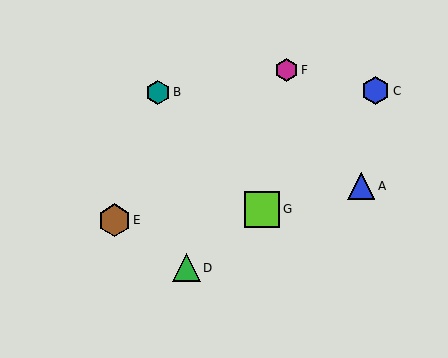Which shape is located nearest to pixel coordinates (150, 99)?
The teal hexagon (labeled B) at (158, 92) is nearest to that location.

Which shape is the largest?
The lime square (labeled G) is the largest.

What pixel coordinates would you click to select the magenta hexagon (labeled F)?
Click at (286, 70) to select the magenta hexagon F.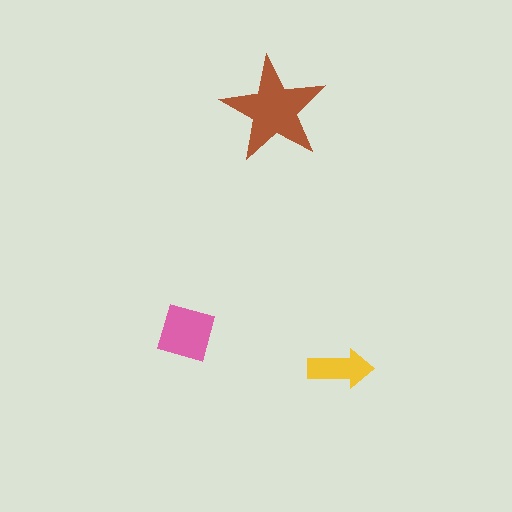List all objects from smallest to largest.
The yellow arrow, the pink diamond, the brown star.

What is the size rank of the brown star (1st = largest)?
1st.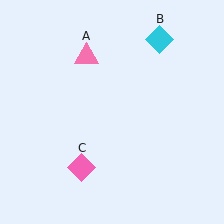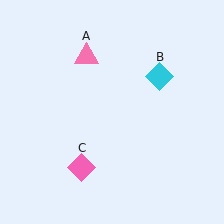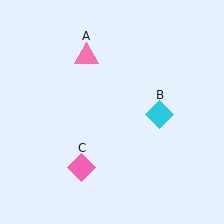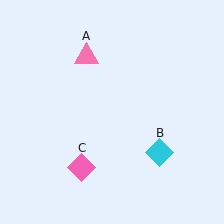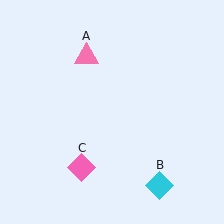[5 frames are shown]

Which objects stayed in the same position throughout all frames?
Pink triangle (object A) and pink diamond (object C) remained stationary.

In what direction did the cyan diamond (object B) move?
The cyan diamond (object B) moved down.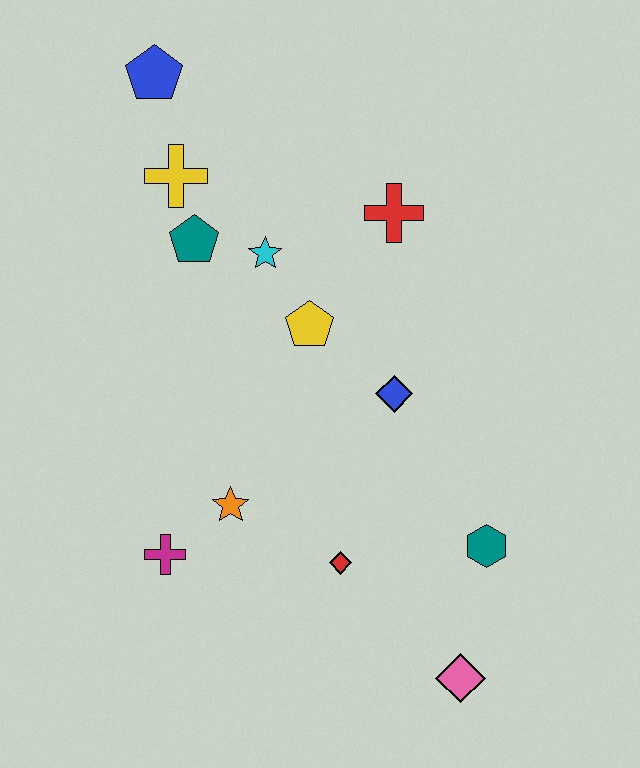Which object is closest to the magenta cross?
The orange star is closest to the magenta cross.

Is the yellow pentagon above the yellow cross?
No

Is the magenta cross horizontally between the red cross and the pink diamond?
No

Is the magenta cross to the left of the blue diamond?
Yes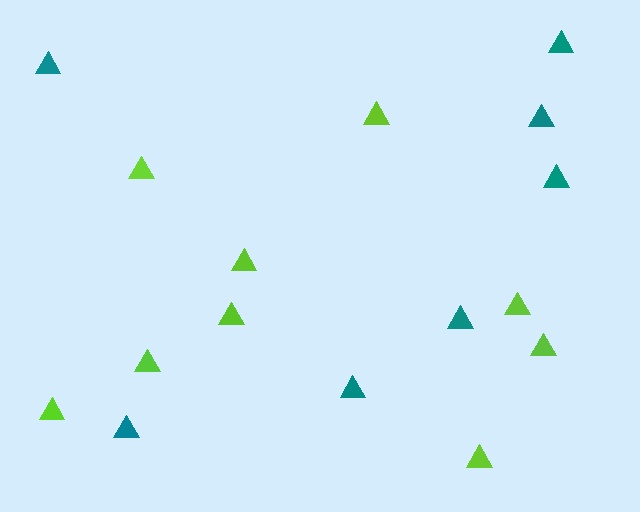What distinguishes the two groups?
There are 2 groups: one group of teal triangles (7) and one group of lime triangles (9).